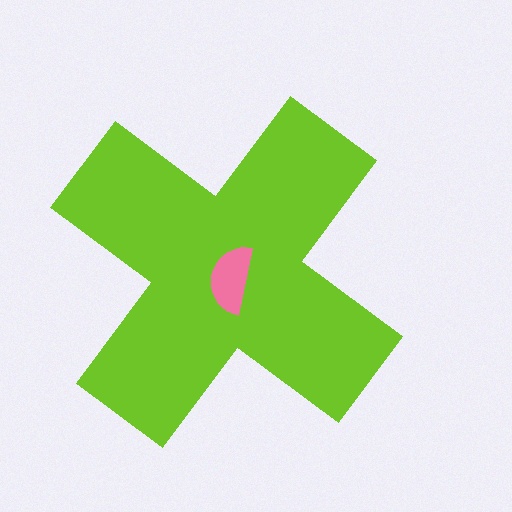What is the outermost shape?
The lime cross.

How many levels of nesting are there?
2.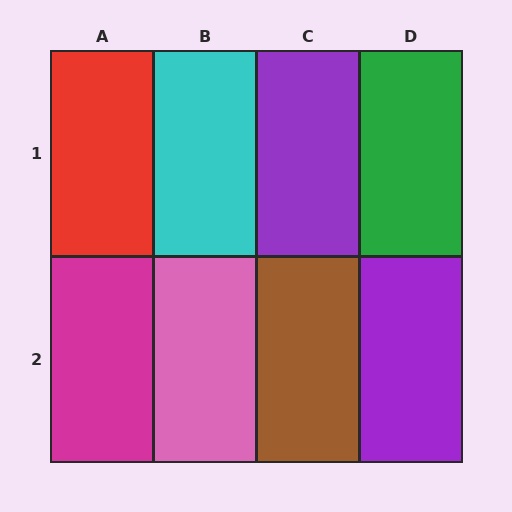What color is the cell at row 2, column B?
Pink.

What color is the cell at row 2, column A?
Magenta.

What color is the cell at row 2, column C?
Brown.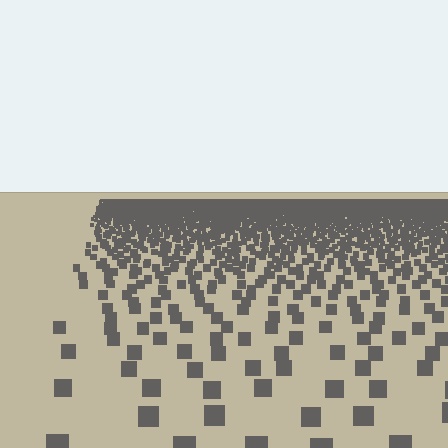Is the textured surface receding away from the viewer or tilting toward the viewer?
The surface is receding away from the viewer. Texture elements get smaller and denser toward the top.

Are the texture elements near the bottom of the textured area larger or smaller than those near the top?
Larger. Near the bottom, elements are closer to the viewer and appear at a bigger on-screen size.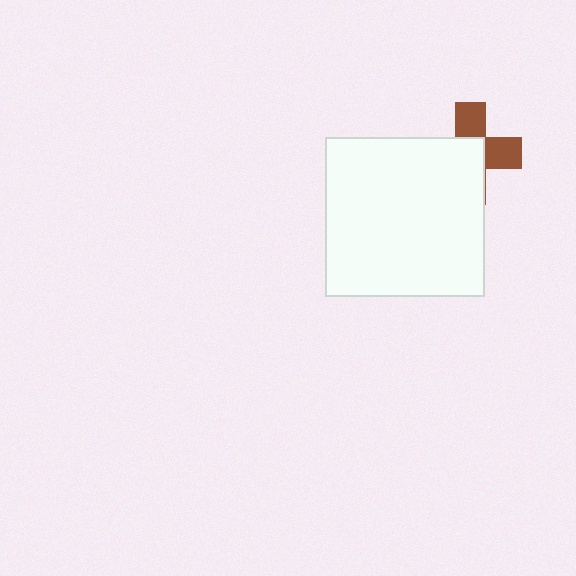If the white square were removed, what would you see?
You would see the complete brown cross.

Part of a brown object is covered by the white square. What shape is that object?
It is a cross.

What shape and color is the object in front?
The object in front is a white square.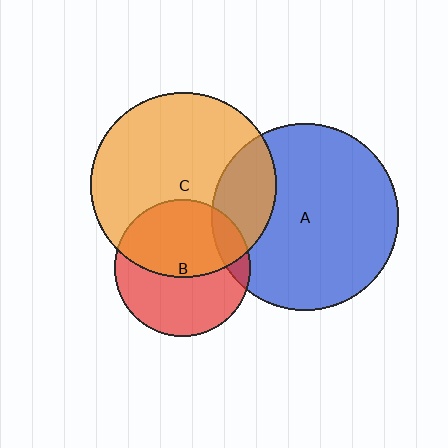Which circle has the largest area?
Circle A (blue).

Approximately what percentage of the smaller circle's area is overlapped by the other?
Approximately 10%.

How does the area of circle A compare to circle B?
Approximately 1.9 times.